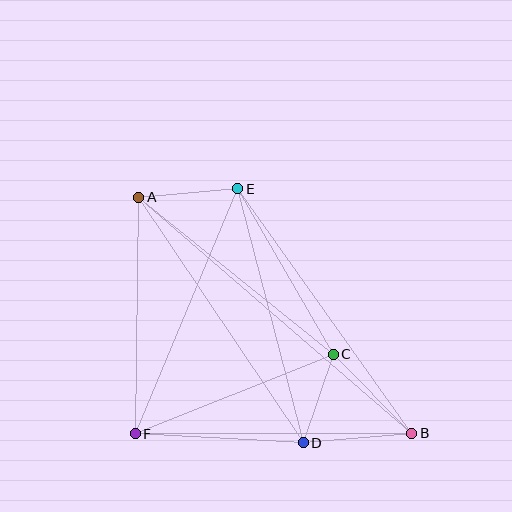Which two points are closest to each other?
Points C and D are closest to each other.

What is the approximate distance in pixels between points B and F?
The distance between B and F is approximately 277 pixels.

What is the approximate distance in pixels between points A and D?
The distance between A and D is approximately 295 pixels.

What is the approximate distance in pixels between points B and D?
The distance between B and D is approximately 109 pixels.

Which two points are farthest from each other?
Points A and B are farthest from each other.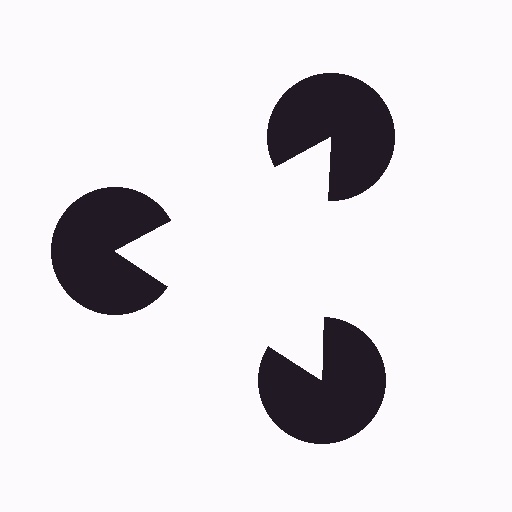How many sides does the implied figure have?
3 sides.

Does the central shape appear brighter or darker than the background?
It typically appears slightly brighter than the background, even though no actual brightness change is drawn.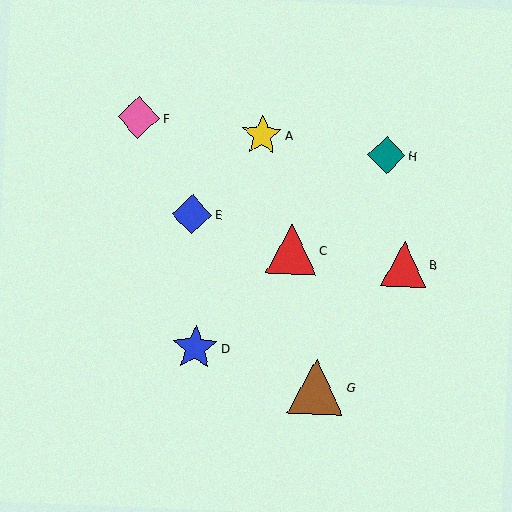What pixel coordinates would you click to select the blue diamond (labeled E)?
Click at (192, 214) to select the blue diamond E.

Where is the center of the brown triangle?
The center of the brown triangle is at (316, 387).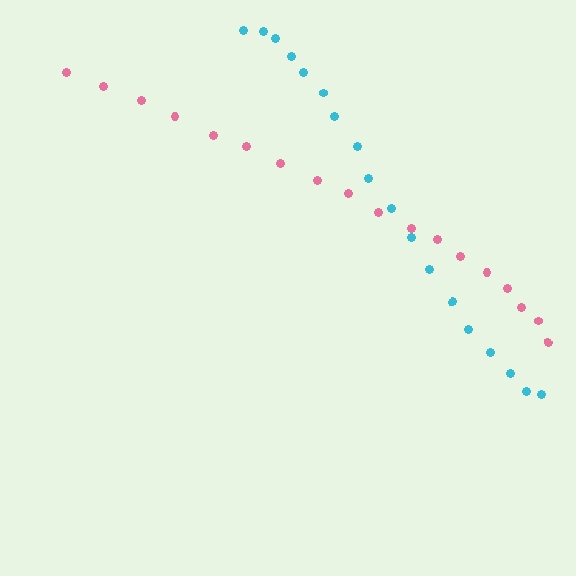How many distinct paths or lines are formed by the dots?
There are 2 distinct paths.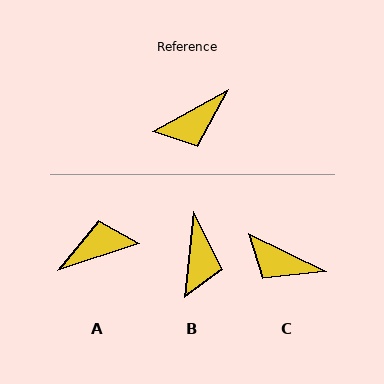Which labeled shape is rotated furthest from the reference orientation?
A, about 169 degrees away.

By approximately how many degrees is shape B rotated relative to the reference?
Approximately 55 degrees counter-clockwise.